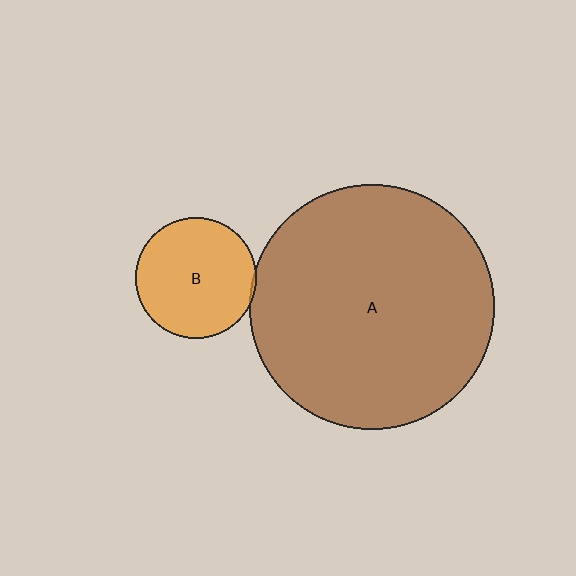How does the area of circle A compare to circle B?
Approximately 4.1 times.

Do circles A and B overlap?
Yes.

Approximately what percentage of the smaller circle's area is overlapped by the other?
Approximately 5%.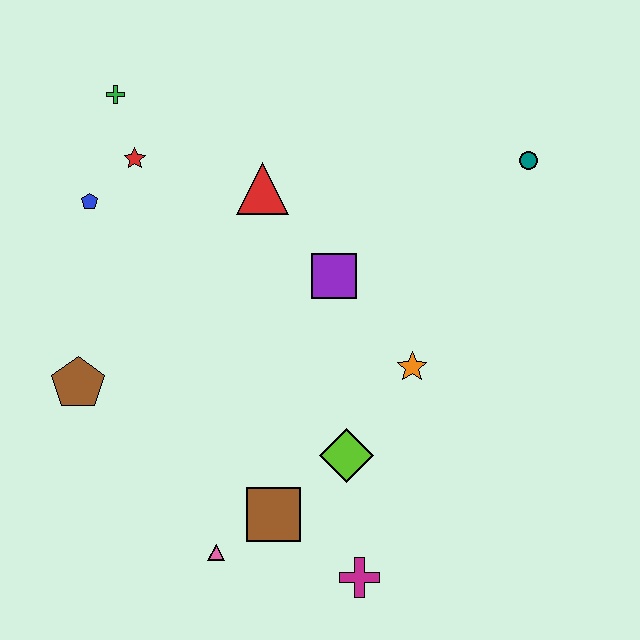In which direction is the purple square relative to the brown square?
The purple square is above the brown square.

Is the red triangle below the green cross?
Yes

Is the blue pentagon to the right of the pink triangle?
No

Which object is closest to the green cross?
The red star is closest to the green cross.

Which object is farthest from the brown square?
The green cross is farthest from the brown square.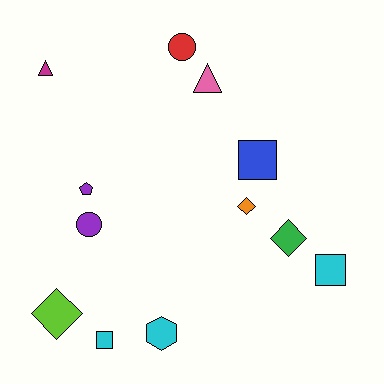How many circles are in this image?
There are 2 circles.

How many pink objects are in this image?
There is 1 pink object.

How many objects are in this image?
There are 12 objects.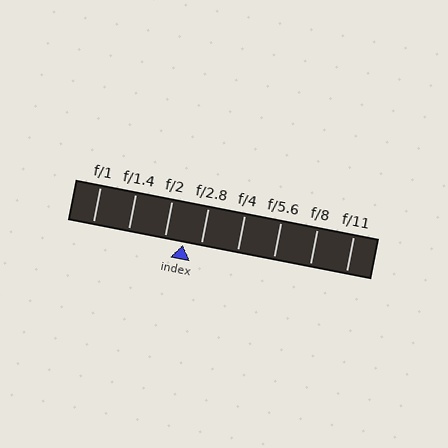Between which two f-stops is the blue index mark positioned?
The index mark is between f/2 and f/2.8.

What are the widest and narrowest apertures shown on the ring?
The widest aperture shown is f/1 and the narrowest is f/11.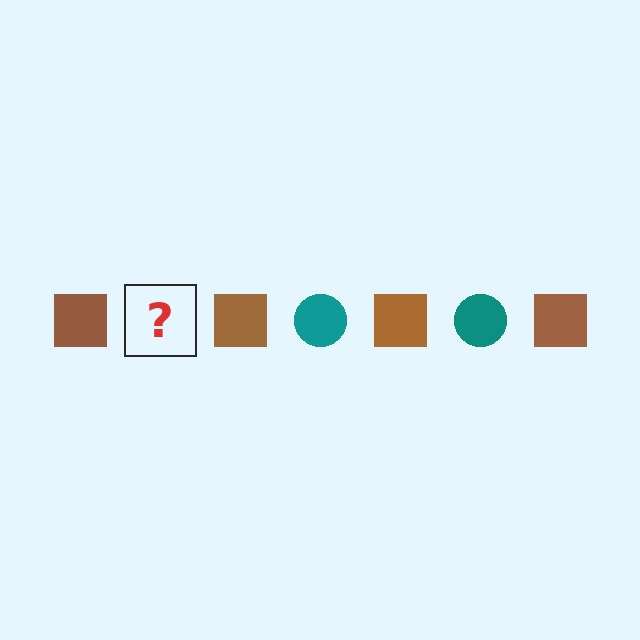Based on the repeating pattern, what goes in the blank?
The blank should be a teal circle.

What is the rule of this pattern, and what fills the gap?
The rule is that the pattern alternates between brown square and teal circle. The gap should be filled with a teal circle.